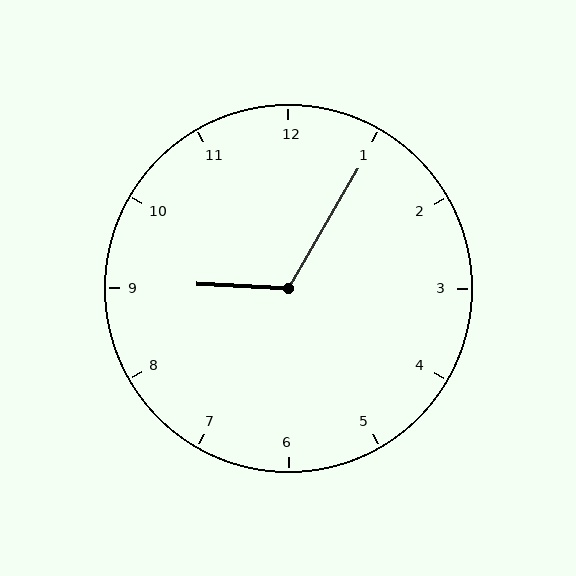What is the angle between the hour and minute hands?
Approximately 118 degrees.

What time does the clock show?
9:05.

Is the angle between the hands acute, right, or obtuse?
It is obtuse.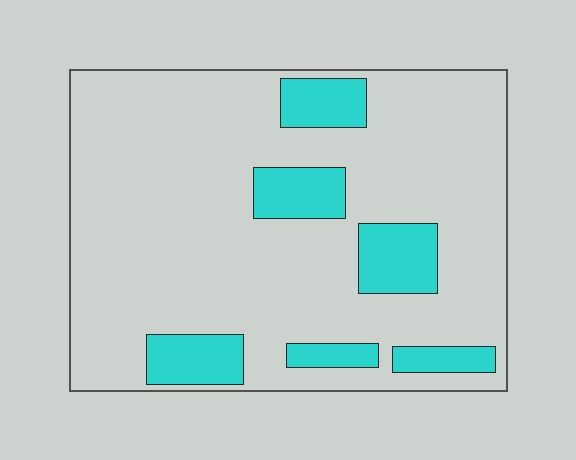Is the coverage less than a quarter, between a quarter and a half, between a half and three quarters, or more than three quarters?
Less than a quarter.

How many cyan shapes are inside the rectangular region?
6.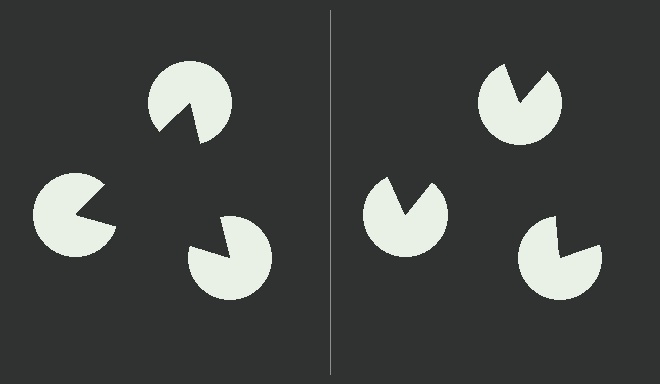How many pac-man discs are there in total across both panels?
6 — 3 on each side.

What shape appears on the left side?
An illusory triangle.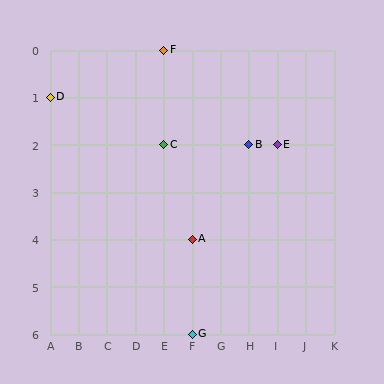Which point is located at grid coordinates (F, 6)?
Point G is at (F, 6).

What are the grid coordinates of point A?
Point A is at grid coordinates (F, 4).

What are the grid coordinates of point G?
Point G is at grid coordinates (F, 6).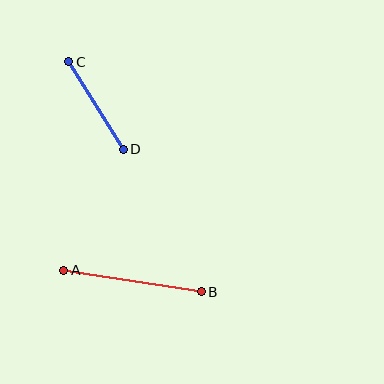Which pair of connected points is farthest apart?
Points A and B are farthest apart.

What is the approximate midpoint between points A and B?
The midpoint is at approximately (133, 281) pixels.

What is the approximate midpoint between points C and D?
The midpoint is at approximately (96, 105) pixels.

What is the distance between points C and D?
The distance is approximately 103 pixels.